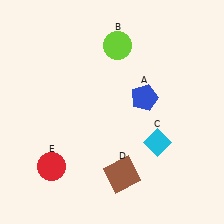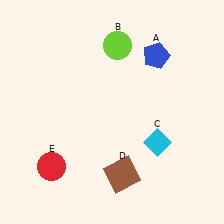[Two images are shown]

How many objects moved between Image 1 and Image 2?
1 object moved between the two images.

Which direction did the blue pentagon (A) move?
The blue pentagon (A) moved up.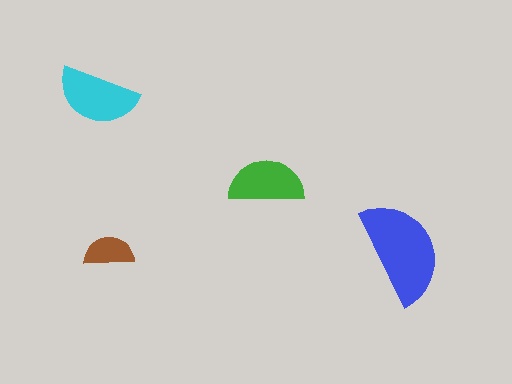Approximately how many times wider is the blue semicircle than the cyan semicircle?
About 1.5 times wider.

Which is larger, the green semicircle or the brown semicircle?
The green one.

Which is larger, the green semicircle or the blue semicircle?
The blue one.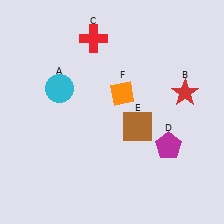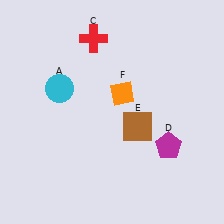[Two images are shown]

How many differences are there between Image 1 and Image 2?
There is 1 difference between the two images.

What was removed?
The red star (B) was removed in Image 2.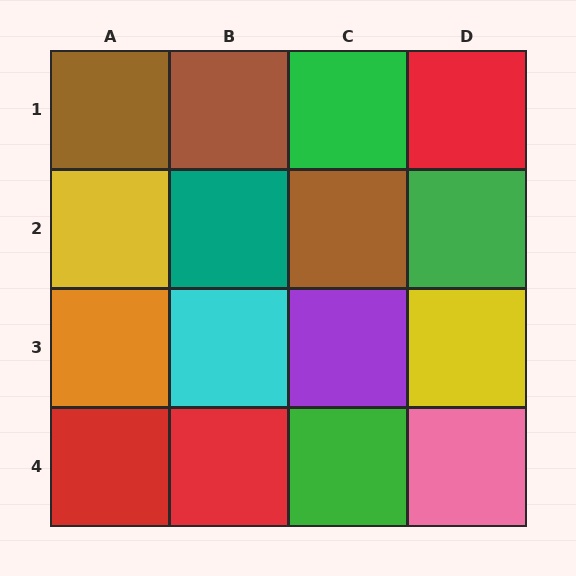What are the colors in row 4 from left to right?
Red, red, green, pink.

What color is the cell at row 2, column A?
Yellow.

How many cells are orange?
1 cell is orange.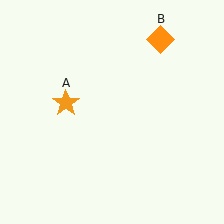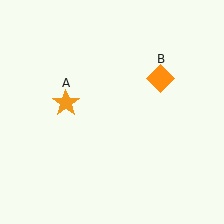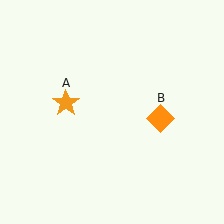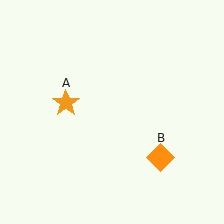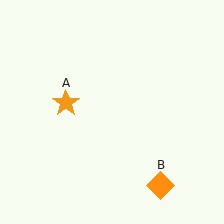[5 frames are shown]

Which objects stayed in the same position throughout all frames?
Orange star (object A) remained stationary.